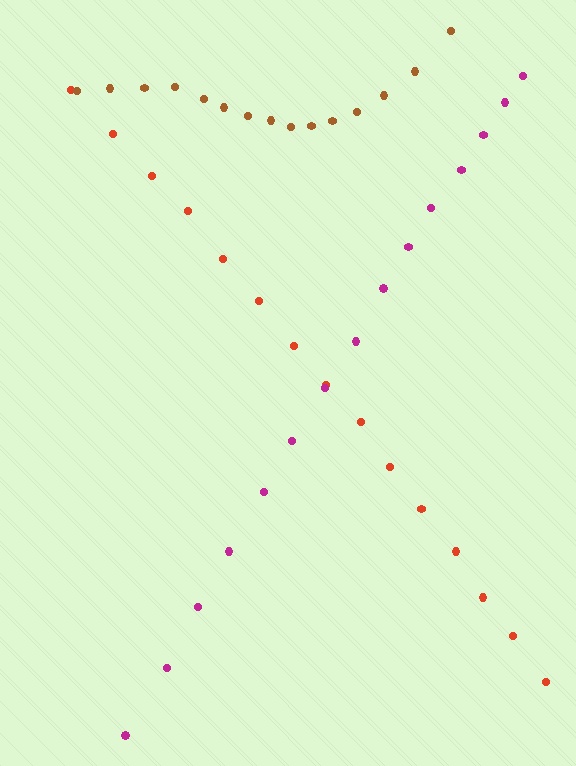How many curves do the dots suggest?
There are 3 distinct paths.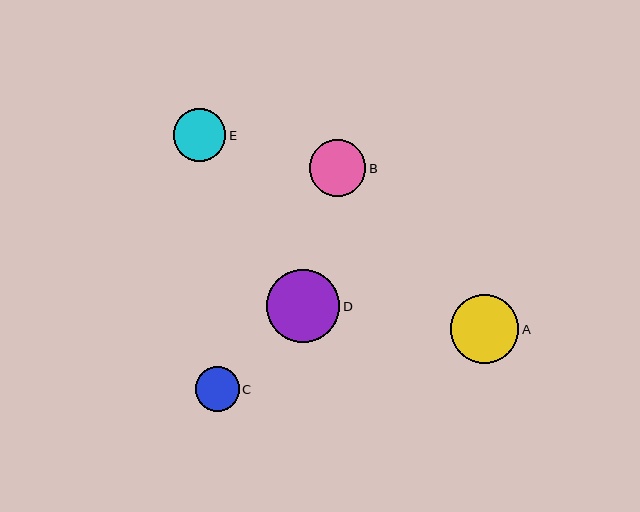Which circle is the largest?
Circle D is the largest with a size of approximately 73 pixels.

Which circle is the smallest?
Circle C is the smallest with a size of approximately 44 pixels.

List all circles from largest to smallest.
From largest to smallest: D, A, B, E, C.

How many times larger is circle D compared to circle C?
Circle D is approximately 1.6 times the size of circle C.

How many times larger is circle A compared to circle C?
Circle A is approximately 1.5 times the size of circle C.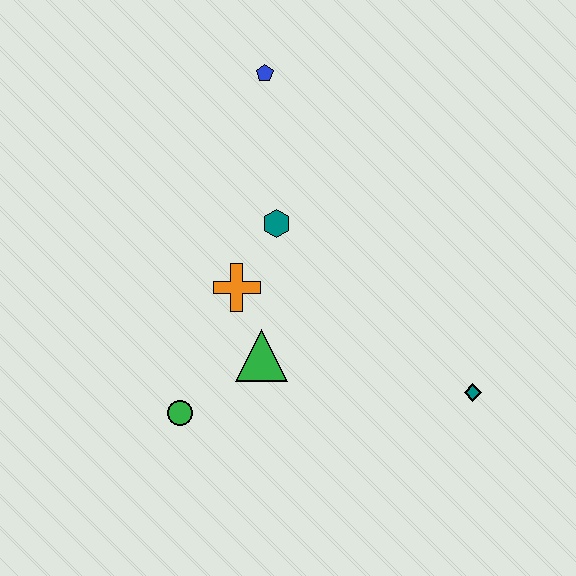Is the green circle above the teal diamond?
No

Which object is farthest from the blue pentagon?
The teal diamond is farthest from the blue pentagon.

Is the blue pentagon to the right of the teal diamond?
No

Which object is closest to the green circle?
The green triangle is closest to the green circle.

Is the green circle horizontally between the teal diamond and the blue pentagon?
No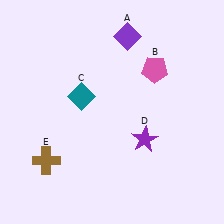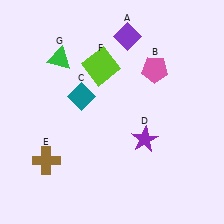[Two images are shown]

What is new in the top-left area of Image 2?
A lime square (F) was added in the top-left area of Image 2.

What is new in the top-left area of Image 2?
A green triangle (G) was added in the top-left area of Image 2.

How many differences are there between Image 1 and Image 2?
There are 2 differences between the two images.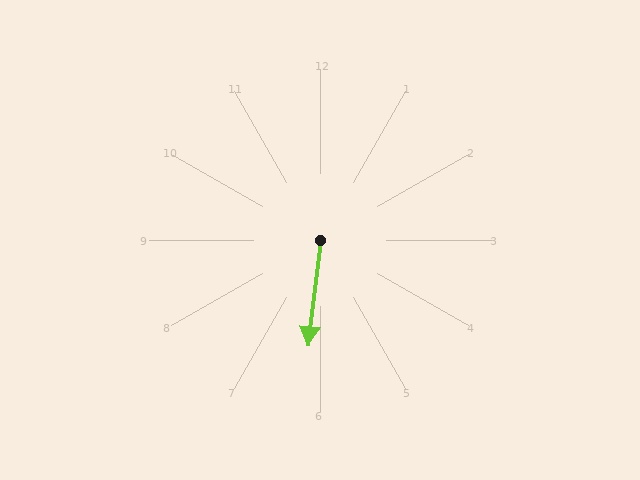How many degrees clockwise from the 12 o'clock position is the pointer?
Approximately 187 degrees.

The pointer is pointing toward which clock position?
Roughly 6 o'clock.